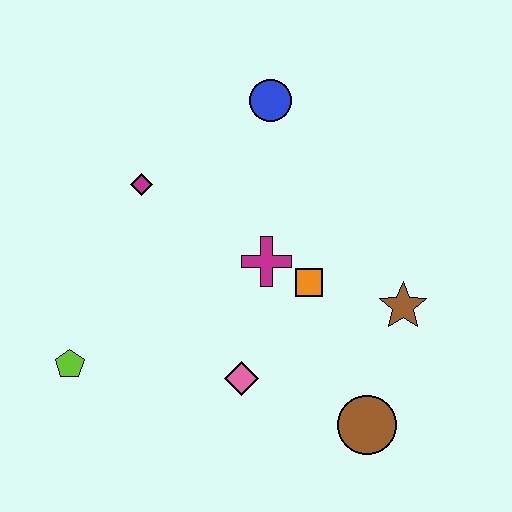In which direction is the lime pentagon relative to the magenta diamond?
The lime pentagon is below the magenta diamond.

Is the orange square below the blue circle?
Yes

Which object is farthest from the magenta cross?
The lime pentagon is farthest from the magenta cross.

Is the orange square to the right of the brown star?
No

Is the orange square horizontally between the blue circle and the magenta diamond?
No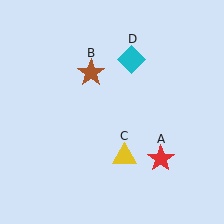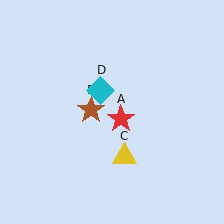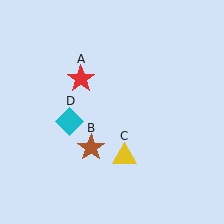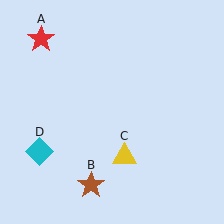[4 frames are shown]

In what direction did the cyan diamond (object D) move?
The cyan diamond (object D) moved down and to the left.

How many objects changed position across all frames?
3 objects changed position: red star (object A), brown star (object B), cyan diamond (object D).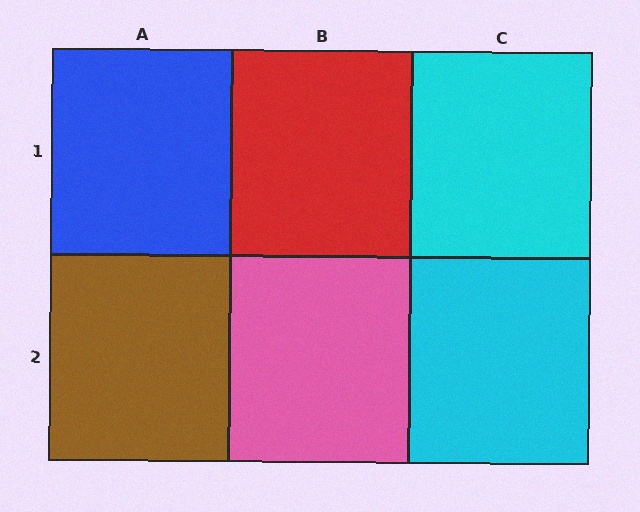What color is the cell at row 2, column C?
Cyan.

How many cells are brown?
1 cell is brown.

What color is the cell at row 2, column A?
Brown.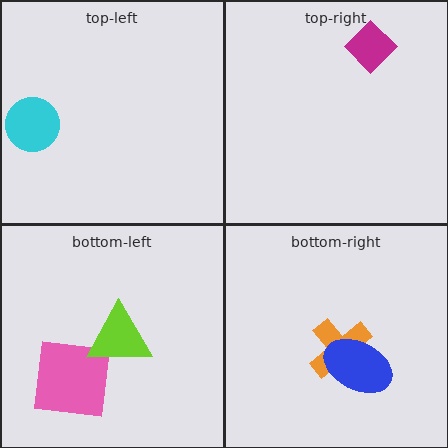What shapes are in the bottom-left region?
The pink square, the lime triangle.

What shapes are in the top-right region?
The magenta diamond.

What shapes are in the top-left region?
The cyan circle.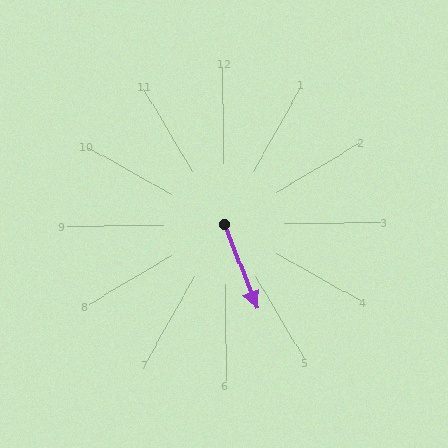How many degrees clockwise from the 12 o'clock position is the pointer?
Approximately 159 degrees.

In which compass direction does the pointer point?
South.